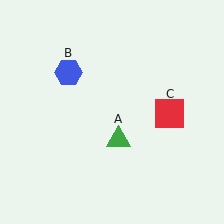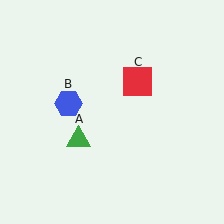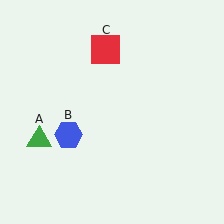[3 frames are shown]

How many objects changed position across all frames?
3 objects changed position: green triangle (object A), blue hexagon (object B), red square (object C).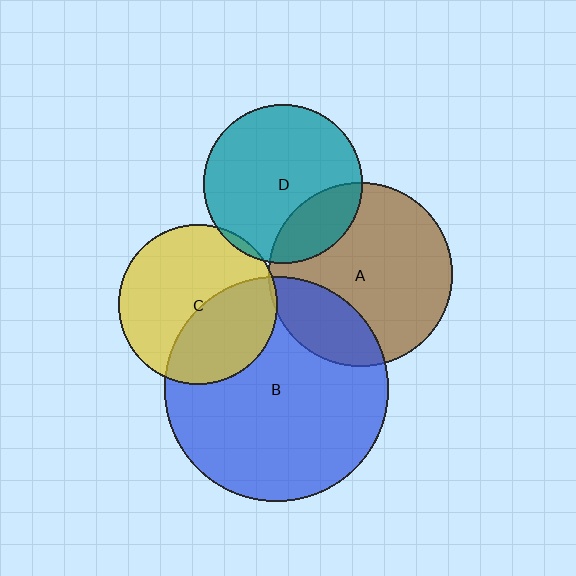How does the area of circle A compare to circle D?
Approximately 1.3 times.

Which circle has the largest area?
Circle B (blue).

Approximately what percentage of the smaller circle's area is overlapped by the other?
Approximately 40%.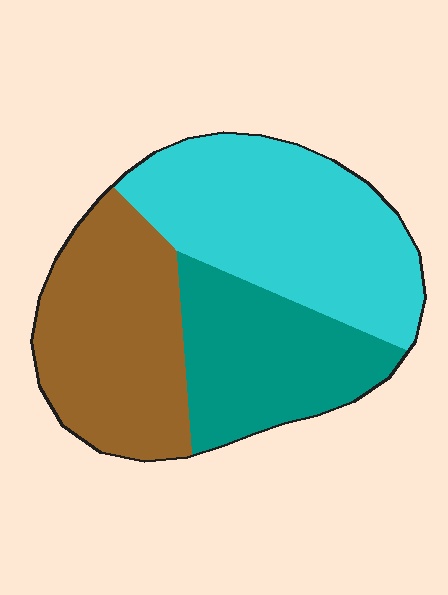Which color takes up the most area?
Cyan, at roughly 40%.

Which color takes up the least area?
Teal, at roughly 25%.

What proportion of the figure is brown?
Brown takes up about one third (1/3) of the figure.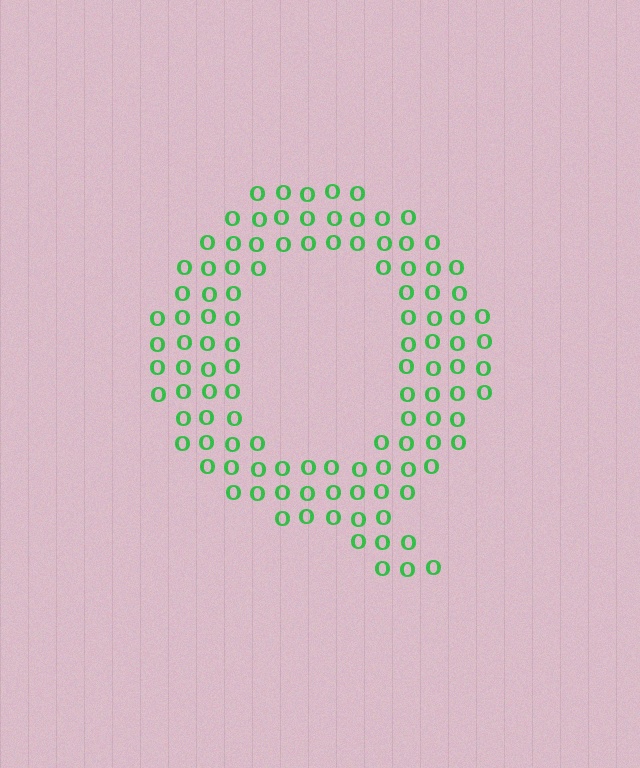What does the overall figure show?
The overall figure shows the letter Q.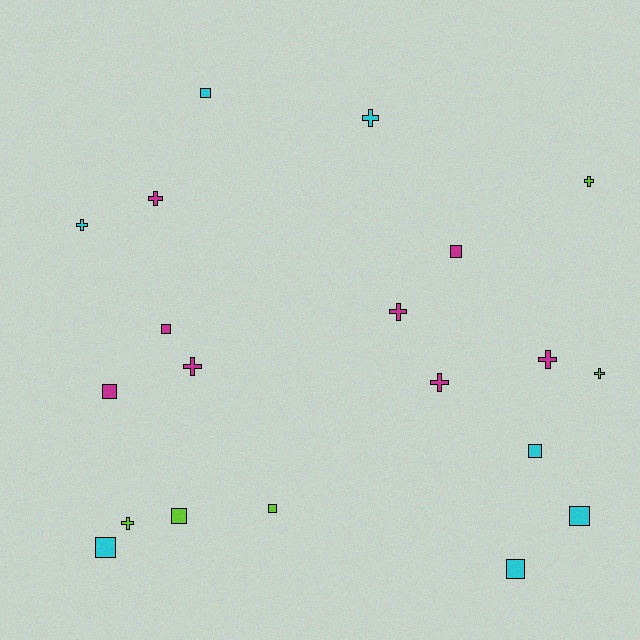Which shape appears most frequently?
Square, with 10 objects.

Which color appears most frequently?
Magenta, with 8 objects.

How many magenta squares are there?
There are 3 magenta squares.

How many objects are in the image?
There are 20 objects.